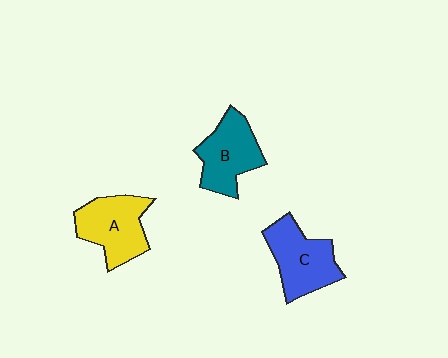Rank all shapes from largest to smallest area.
From largest to smallest: C (blue), A (yellow), B (teal).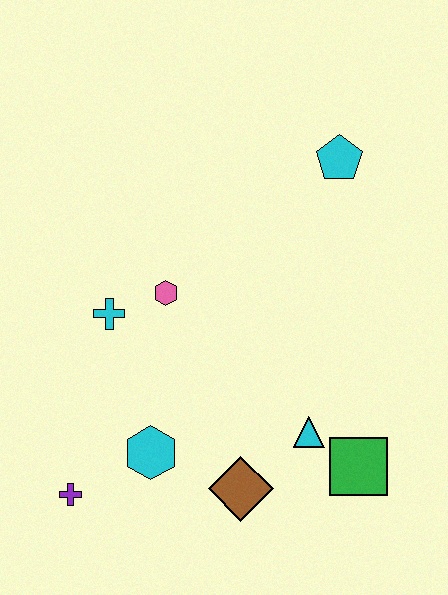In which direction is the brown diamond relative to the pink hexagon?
The brown diamond is below the pink hexagon.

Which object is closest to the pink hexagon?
The cyan cross is closest to the pink hexagon.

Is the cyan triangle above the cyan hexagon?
Yes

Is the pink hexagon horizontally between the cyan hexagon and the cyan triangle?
Yes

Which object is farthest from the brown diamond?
The cyan pentagon is farthest from the brown diamond.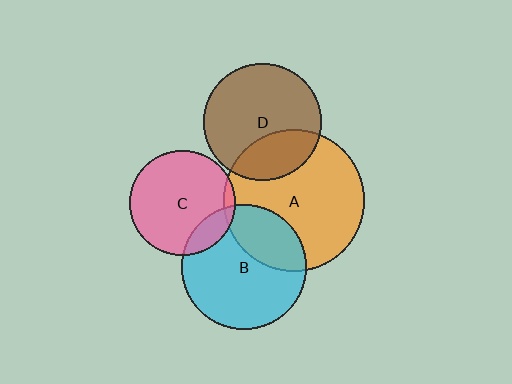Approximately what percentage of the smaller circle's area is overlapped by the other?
Approximately 30%.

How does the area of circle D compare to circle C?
Approximately 1.2 times.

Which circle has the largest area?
Circle A (orange).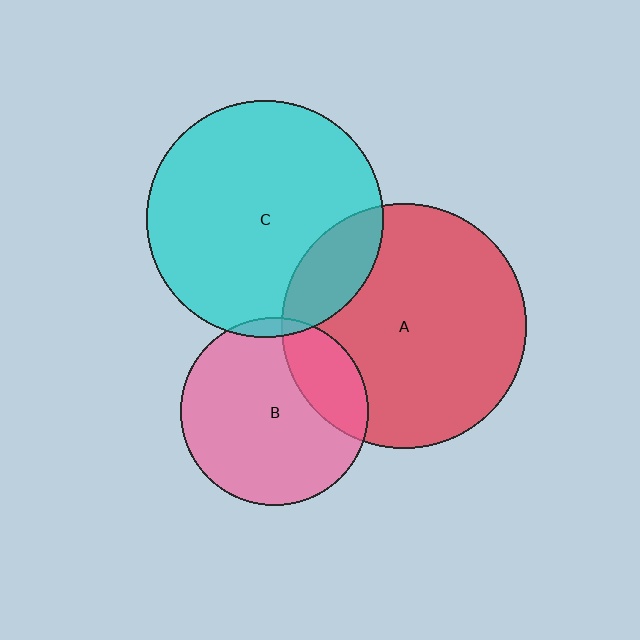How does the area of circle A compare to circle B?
Approximately 1.7 times.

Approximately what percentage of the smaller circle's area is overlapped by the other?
Approximately 25%.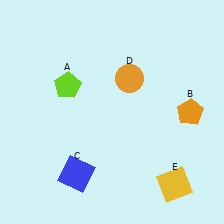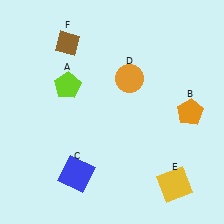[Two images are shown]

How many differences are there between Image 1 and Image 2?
There is 1 difference between the two images.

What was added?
A brown diamond (F) was added in Image 2.